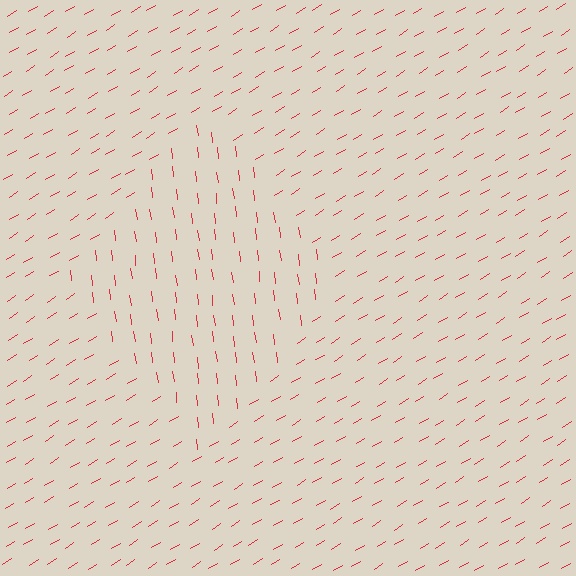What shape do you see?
I see a diamond.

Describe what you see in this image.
The image is filled with small red line segments. A diamond region in the image has lines oriented differently from the surrounding lines, creating a visible texture boundary.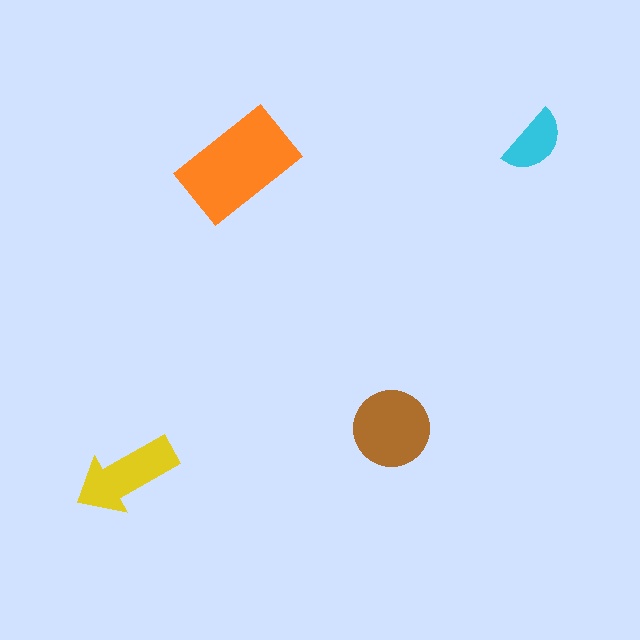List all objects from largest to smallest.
The orange rectangle, the brown circle, the yellow arrow, the cyan semicircle.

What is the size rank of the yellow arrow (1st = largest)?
3rd.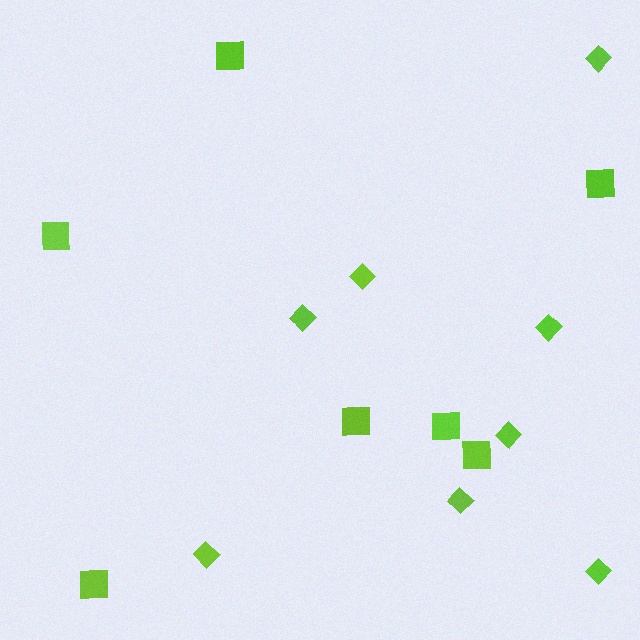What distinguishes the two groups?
There are 2 groups: one group of diamonds (8) and one group of squares (7).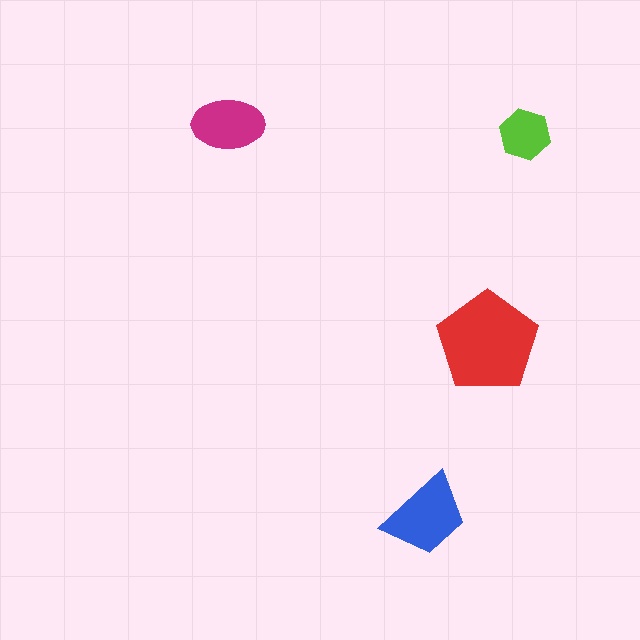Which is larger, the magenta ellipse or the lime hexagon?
The magenta ellipse.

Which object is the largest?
The red pentagon.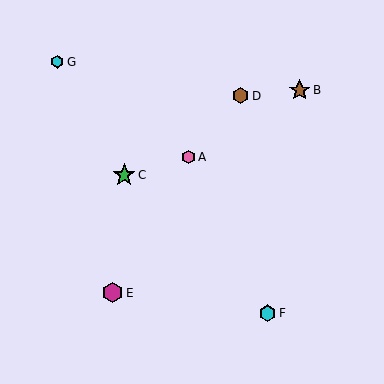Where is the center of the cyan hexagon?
The center of the cyan hexagon is at (57, 62).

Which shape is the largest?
The green star (labeled C) is the largest.